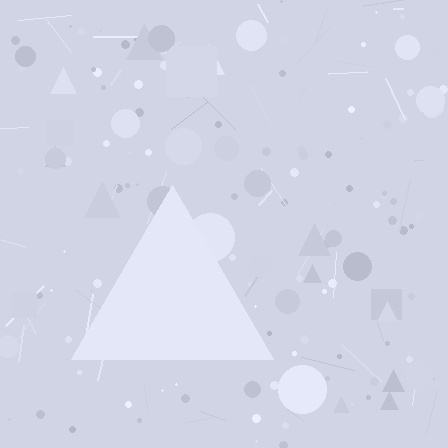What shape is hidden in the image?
A triangle is hidden in the image.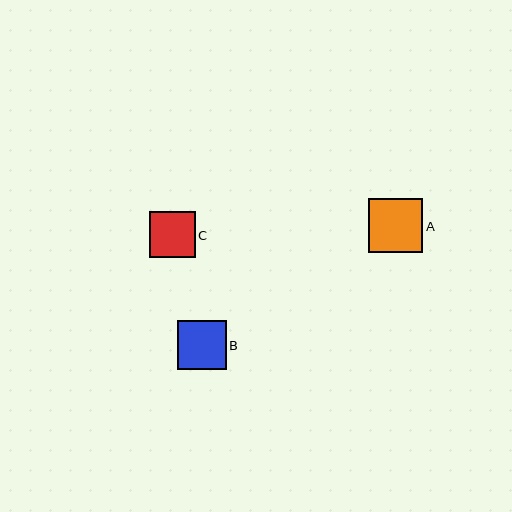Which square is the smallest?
Square C is the smallest with a size of approximately 46 pixels.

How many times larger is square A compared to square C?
Square A is approximately 1.2 times the size of square C.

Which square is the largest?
Square A is the largest with a size of approximately 54 pixels.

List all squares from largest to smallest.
From largest to smallest: A, B, C.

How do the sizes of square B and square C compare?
Square B and square C are approximately the same size.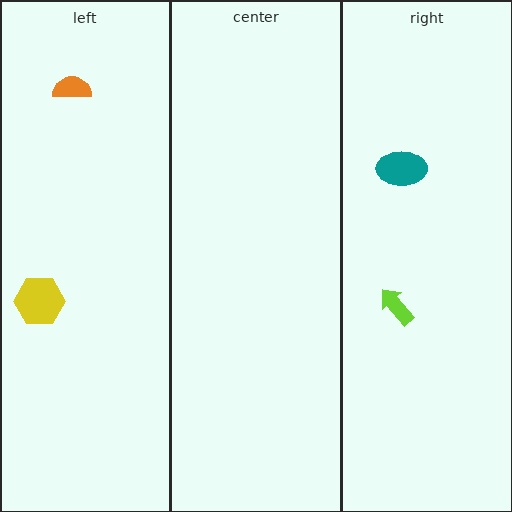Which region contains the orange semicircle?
The left region.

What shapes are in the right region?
The lime arrow, the teal ellipse.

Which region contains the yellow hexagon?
The left region.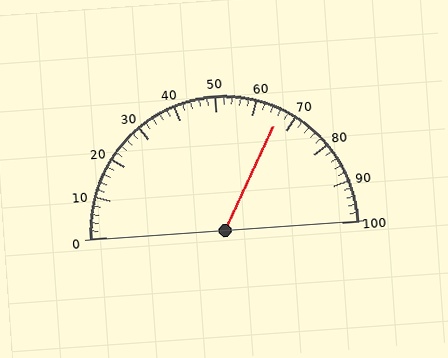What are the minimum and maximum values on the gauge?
The gauge ranges from 0 to 100.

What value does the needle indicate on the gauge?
The needle indicates approximately 66.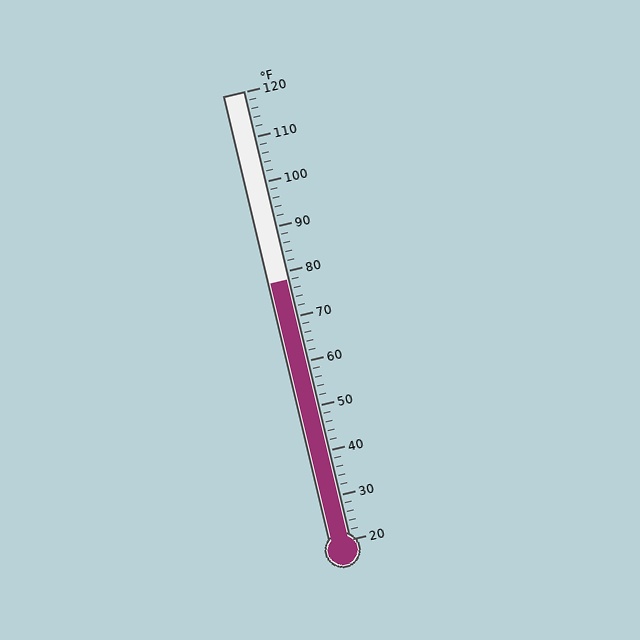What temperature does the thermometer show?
The thermometer shows approximately 78°F.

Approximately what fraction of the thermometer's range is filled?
The thermometer is filled to approximately 60% of its range.